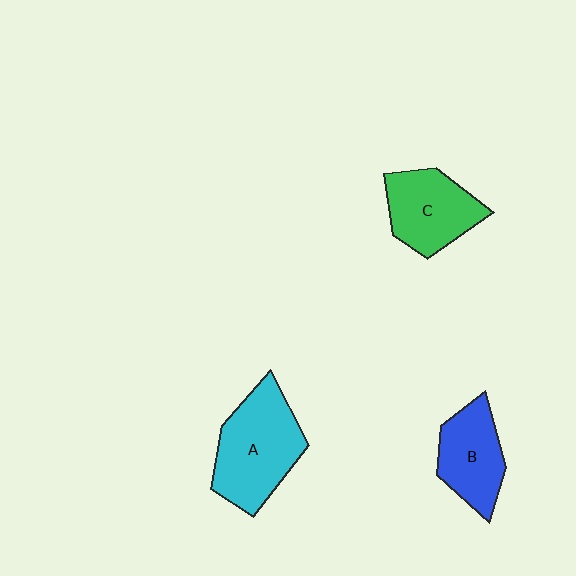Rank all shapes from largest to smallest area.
From largest to smallest: A (cyan), C (green), B (blue).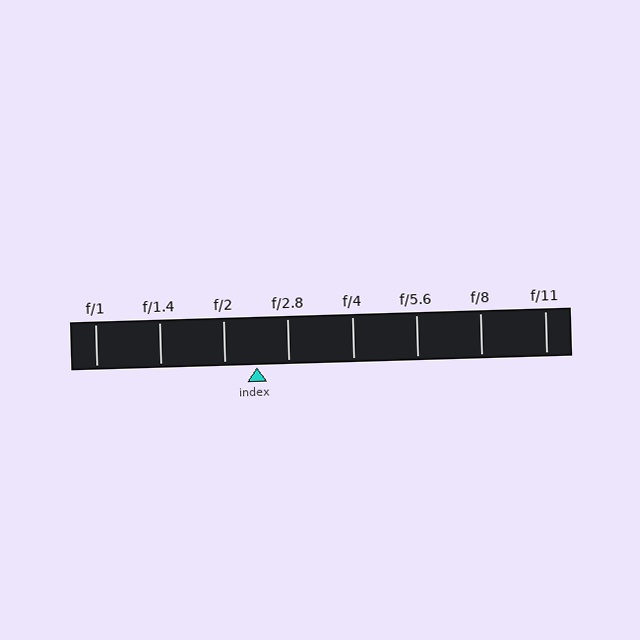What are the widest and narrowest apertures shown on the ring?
The widest aperture shown is f/1 and the narrowest is f/11.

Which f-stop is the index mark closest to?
The index mark is closest to f/2.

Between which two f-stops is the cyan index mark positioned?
The index mark is between f/2 and f/2.8.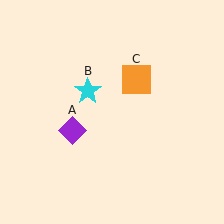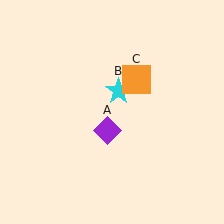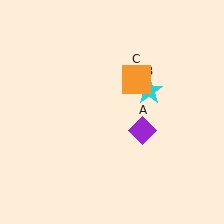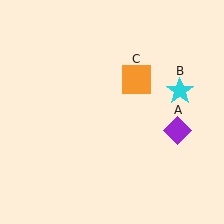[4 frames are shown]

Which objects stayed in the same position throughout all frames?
Orange square (object C) remained stationary.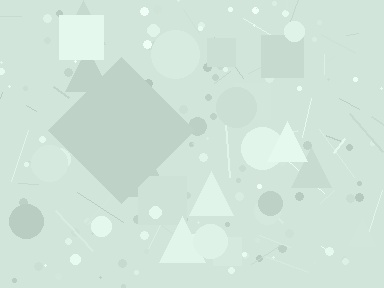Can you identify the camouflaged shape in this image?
The camouflaged shape is a diamond.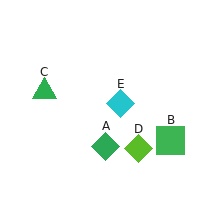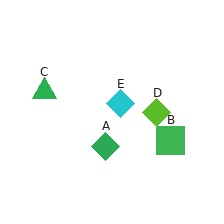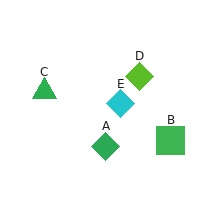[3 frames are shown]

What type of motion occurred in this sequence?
The lime diamond (object D) rotated counterclockwise around the center of the scene.